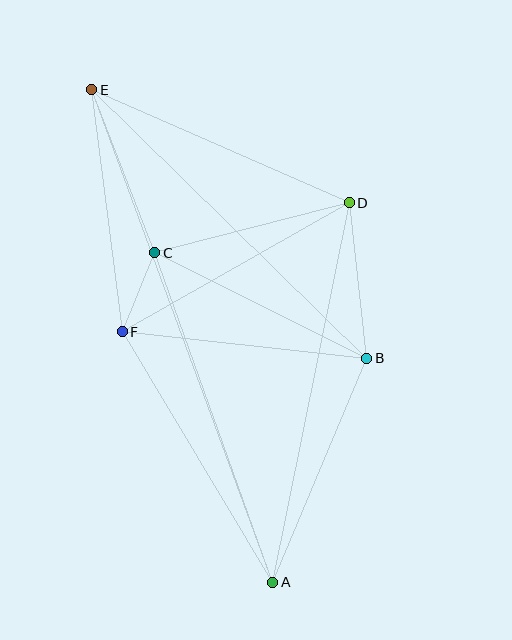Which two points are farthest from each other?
Points A and E are farthest from each other.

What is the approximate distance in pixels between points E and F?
The distance between E and F is approximately 244 pixels.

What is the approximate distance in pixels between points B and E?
The distance between B and E is approximately 385 pixels.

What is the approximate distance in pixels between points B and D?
The distance between B and D is approximately 157 pixels.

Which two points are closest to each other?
Points C and F are closest to each other.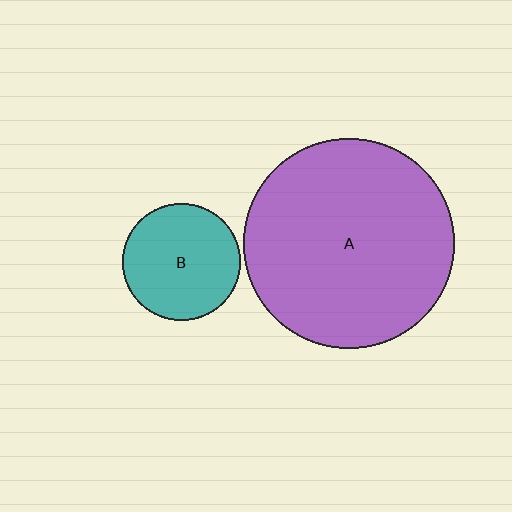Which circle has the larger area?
Circle A (purple).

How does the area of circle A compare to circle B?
Approximately 3.2 times.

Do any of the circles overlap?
No, none of the circles overlap.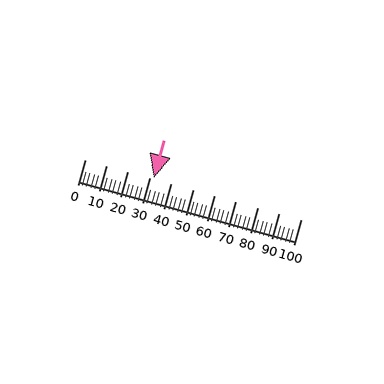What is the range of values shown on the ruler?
The ruler shows values from 0 to 100.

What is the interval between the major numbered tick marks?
The major tick marks are spaced 10 units apart.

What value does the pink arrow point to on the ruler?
The pink arrow points to approximately 32.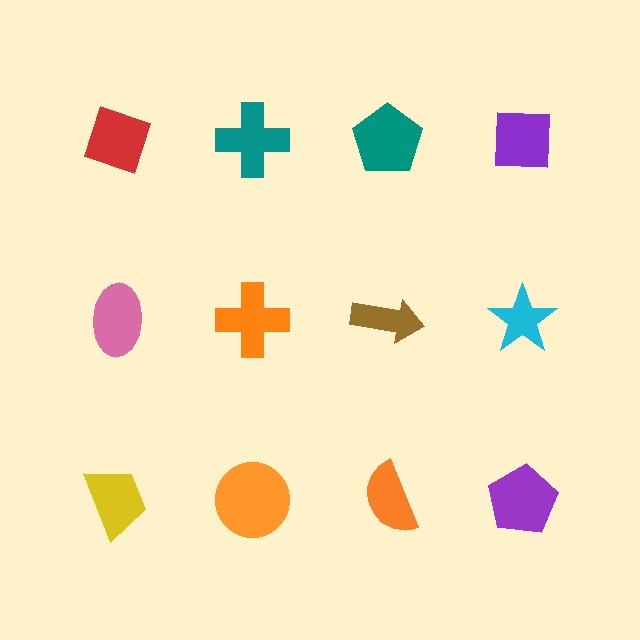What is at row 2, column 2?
An orange cross.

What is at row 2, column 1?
A pink ellipse.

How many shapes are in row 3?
4 shapes.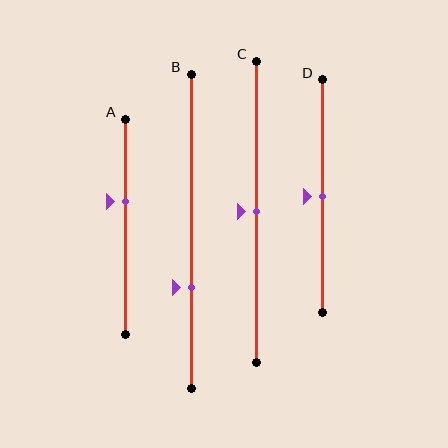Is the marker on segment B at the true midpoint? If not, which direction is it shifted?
No, the marker on segment B is shifted downward by about 18% of the segment length.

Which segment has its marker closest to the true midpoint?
Segment C has its marker closest to the true midpoint.